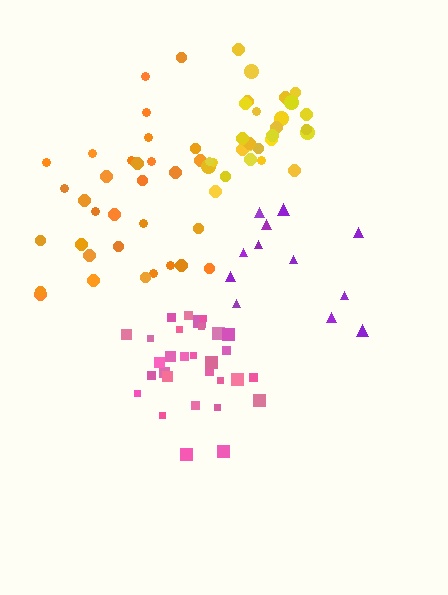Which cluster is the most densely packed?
Yellow.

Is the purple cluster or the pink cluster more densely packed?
Pink.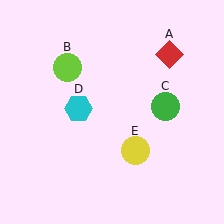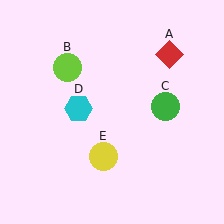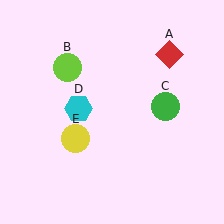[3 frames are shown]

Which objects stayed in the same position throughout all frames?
Red diamond (object A) and lime circle (object B) and green circle (object C) and cyan hexagon (object D) remained stationary.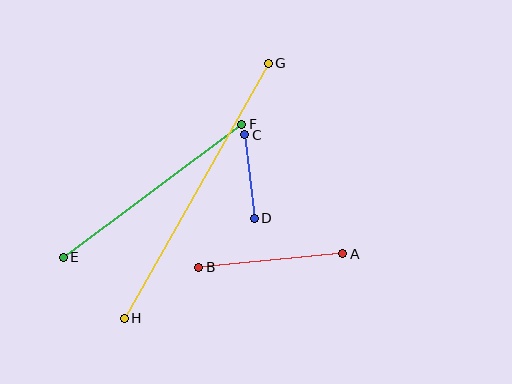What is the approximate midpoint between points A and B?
The midpoint is at approximately (271, 260) pixels.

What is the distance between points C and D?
The distance is approximately 84 pixels.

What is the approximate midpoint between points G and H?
The midpoint is at approximately (196, 191) pixels.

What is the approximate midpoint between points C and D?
The midpoint is at approximately (249, 176) pixels.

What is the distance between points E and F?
The distance is approximately 223 pixels.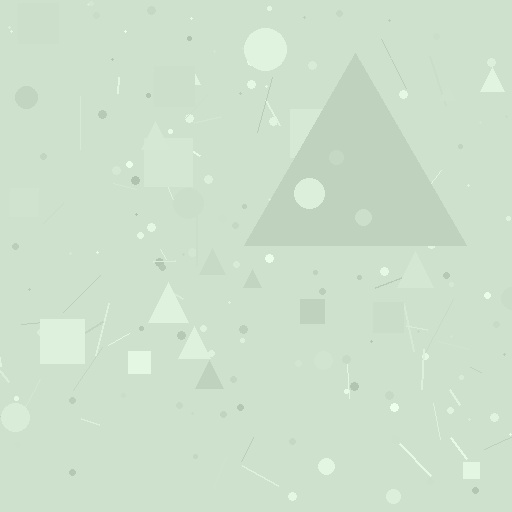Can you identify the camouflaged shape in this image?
The camouflaged shape is a triangle.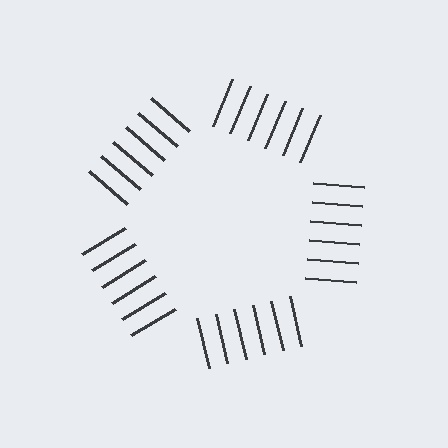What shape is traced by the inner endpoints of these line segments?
An illusory pentagon — the line segments terminate on its edges but no continuous stroke is drawn.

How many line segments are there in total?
30 — 6 along each of the 5 edges.